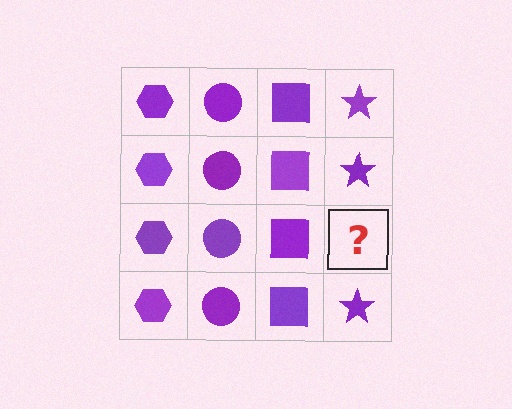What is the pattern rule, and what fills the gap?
The rule is that each column has a consistent shape. The gap should be filled with a purple star.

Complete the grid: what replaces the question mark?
The question mark should be replaced with a purple star.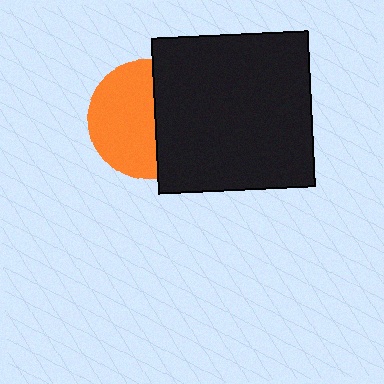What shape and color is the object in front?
The object in front is a black square.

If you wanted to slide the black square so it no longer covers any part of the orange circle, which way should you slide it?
Slide it right — that is the most direct way to separate the two shapes.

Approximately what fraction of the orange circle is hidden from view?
Roughly 44% of the orange circle is hidden behind the black square.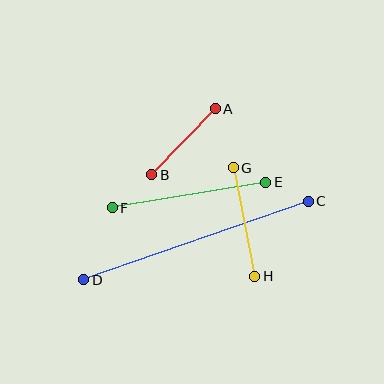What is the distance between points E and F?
The distance is approximately 156 pixels.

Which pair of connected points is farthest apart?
Points C and D are farthest apart.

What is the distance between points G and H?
The distance is approximately 111 pixels.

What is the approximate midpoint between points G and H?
The midpoint is at approximately (244, 222) pixels.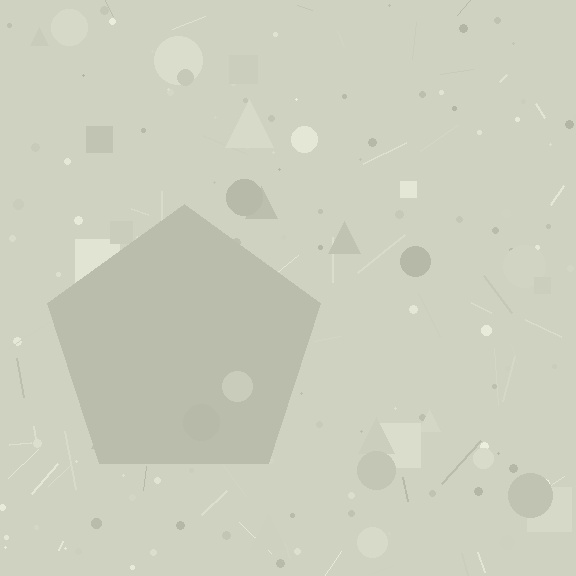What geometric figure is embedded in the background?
A pentagon is embedded in the background.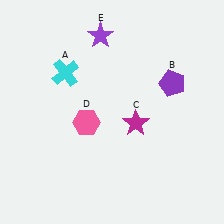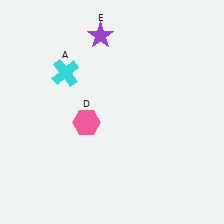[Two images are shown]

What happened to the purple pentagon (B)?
The purple pentagon (B) was removed in Image 2. It was in the top-right area of Image 1.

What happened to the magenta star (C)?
The magenta star (C) was removed in Image 2. It was in the bottom-right area of Image 1.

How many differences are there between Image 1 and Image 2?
There are 2 differences between the two images.